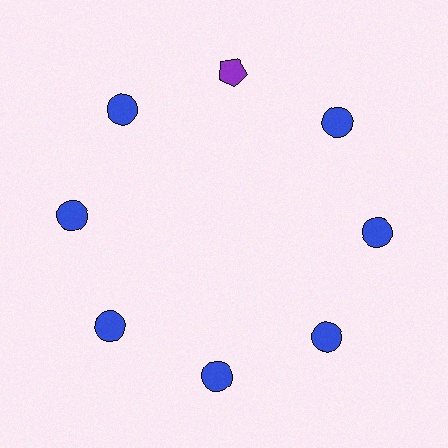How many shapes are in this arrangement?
There are 8 shapes arranged in a ring pattern.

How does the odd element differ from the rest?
It differs in both color (purple instead of blue) and shape (pentagon instead of circle).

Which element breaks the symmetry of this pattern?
The purple pentagon at roughly the 12 o'clock position breaks the symmetry. All other shapes are blue circles.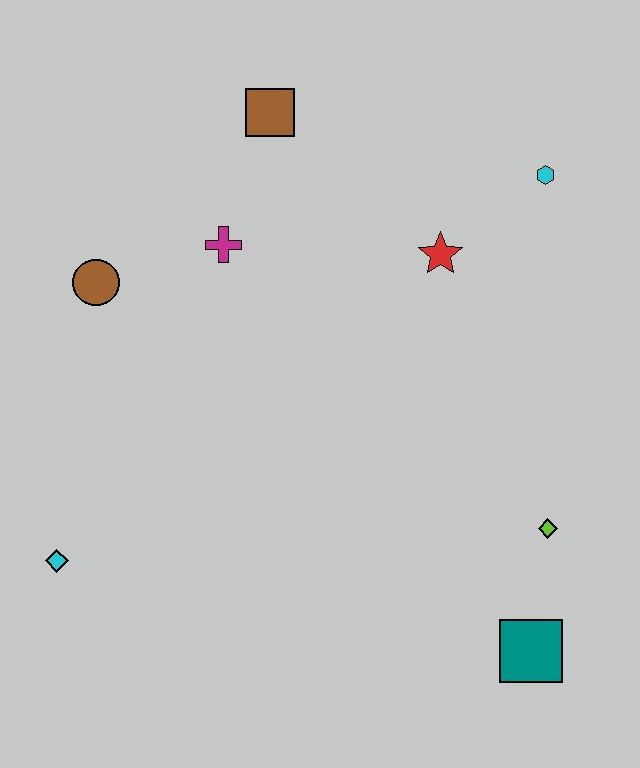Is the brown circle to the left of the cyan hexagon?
Yes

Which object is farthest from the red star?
The cyan diamond is farthest from the red star.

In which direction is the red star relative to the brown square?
The red star is to the right of the brown square.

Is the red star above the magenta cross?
No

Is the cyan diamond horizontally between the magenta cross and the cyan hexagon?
No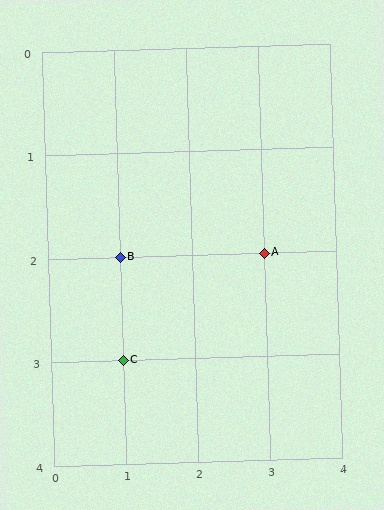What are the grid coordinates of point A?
Point A is at grid coordinates (3, 2).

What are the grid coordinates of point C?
Point C is at grid coordinates (1, 3).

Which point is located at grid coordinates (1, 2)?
Point B is at (1, 2).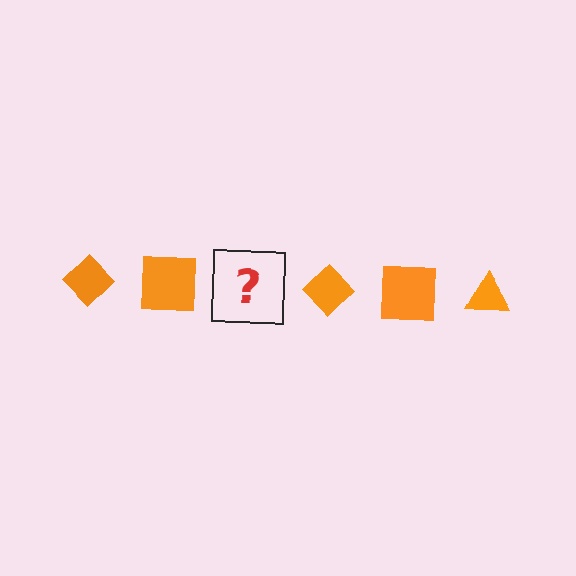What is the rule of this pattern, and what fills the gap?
The rule is that the pattern cycles through diamond, square, triangle shapes in orange. The gap should be filled with an orange triangle.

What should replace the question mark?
The question mark should be replaced with an orange triangle.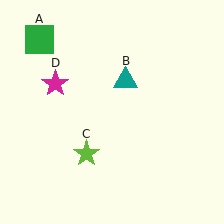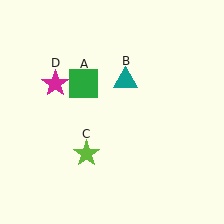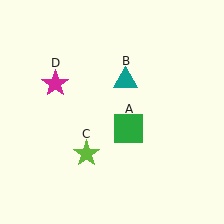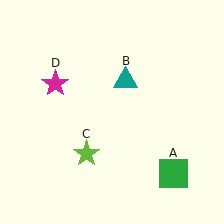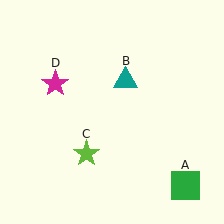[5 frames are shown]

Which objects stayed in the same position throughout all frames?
Teal triangle (object B) and lime star (object C) and magenta star (object D) remained stationary.